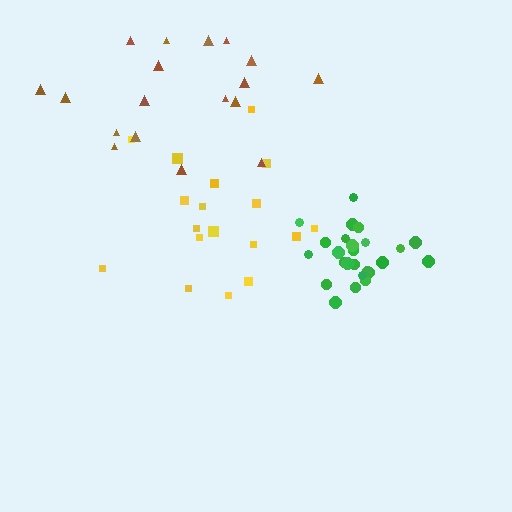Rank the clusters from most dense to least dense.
green, yellow, brown.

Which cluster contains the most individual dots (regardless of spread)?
Green (26).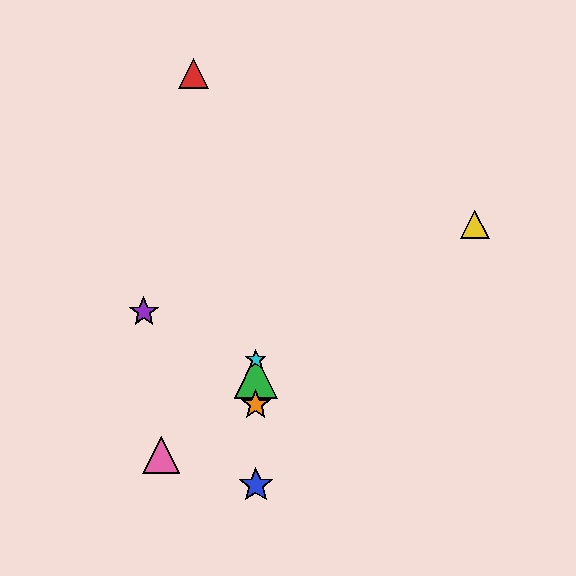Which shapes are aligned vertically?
The blue star, the green triangle, the orange star, the cyan star are aligned vertically.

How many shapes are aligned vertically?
4 shapes (the blue star, the green triangle, the orange star, the cyan star) are aligned vertically.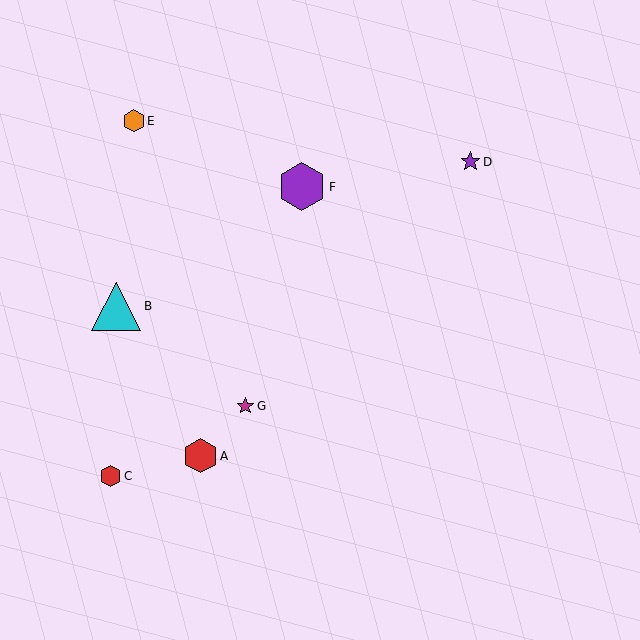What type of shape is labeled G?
Shape G is a magenta star.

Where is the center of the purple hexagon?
The center of the purple hexagon is at (302, 187).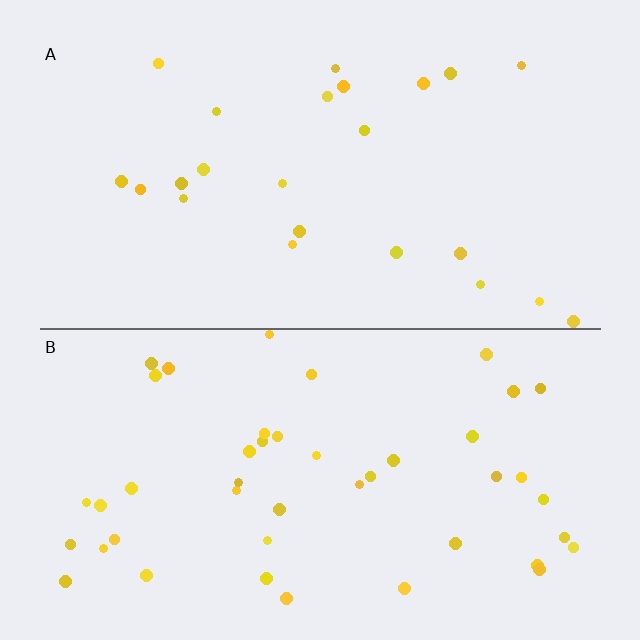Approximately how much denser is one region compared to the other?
Approximately 1.9× — region B over region A.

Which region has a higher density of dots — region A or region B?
B (the bottom).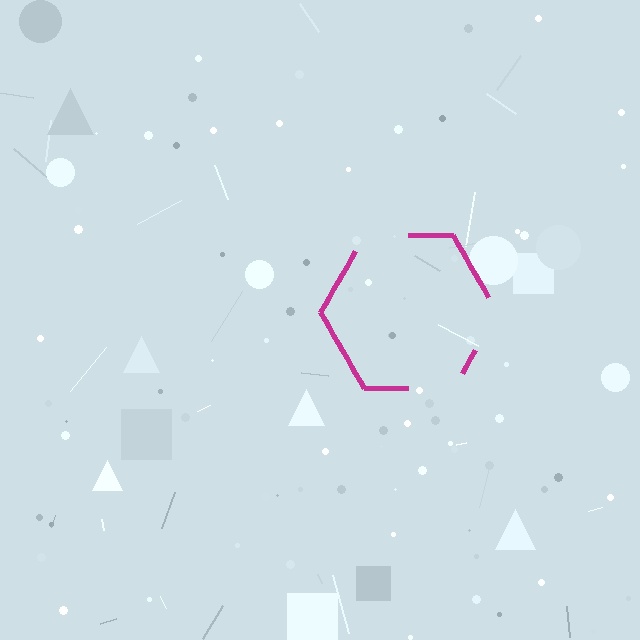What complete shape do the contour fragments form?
The contour fragments form a hexagon.